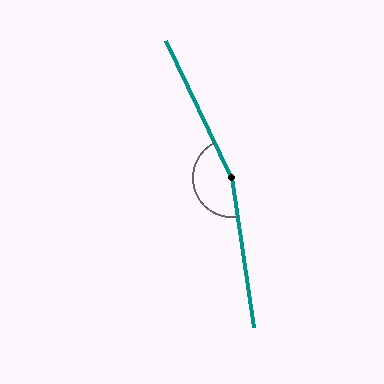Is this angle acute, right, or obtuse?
It is obtuse.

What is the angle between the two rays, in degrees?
Approximately 163 degrees.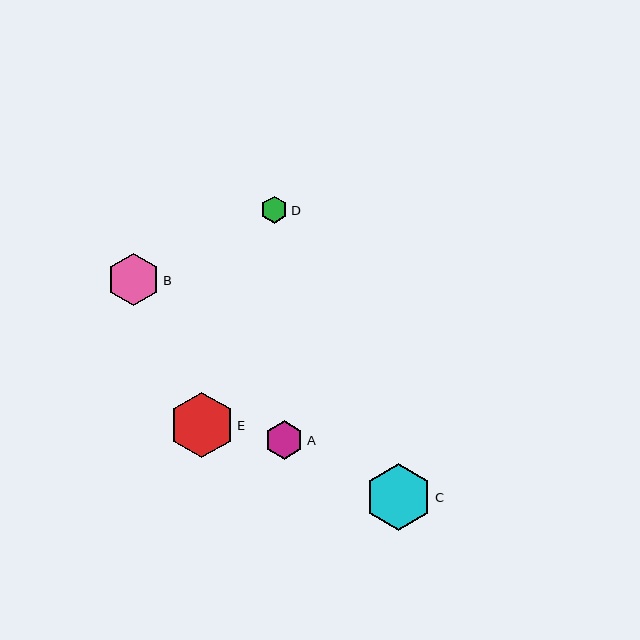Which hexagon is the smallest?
Hexagon D is the smallest with a size of approximately 27 pixels.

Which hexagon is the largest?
Hexagon C is the largest with a size of approximately 67 pixels.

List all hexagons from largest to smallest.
From largest to smallest: C, E, B, A, D.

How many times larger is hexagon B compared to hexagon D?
Hexagon B is approximately 2.0 times the size of hexagon D.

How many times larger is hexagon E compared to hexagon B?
Hexagon E is approximately 1.2 times the size of hexagon B.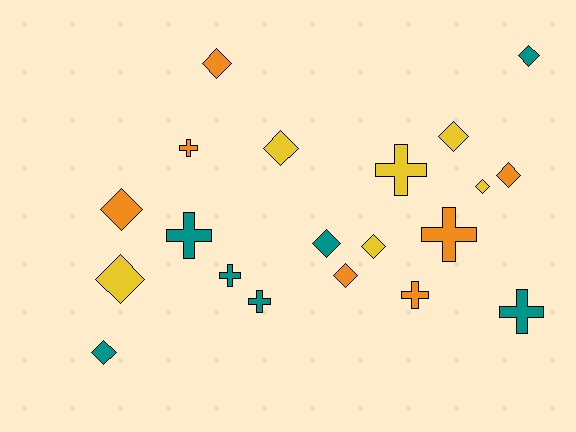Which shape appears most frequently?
Diamond, with 12 objects.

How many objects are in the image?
There are 20 objects.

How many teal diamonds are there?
There are 3 teal diamonds.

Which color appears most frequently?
Orange, with 7 objects.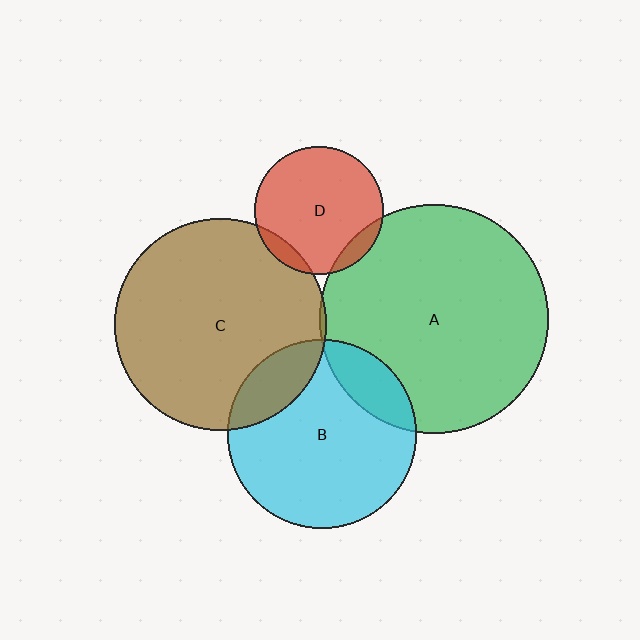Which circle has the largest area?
Circle A (green).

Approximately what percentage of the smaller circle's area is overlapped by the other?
Approximately 15%.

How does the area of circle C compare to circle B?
Approximately 1.3 times.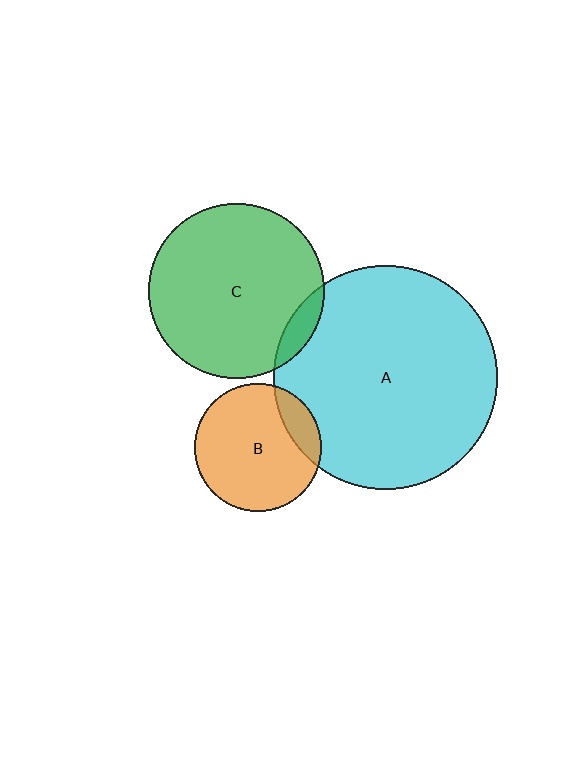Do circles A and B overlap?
Yes.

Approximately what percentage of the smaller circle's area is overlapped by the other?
Approximately 15%.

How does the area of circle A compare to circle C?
Approximately 1.6 times.